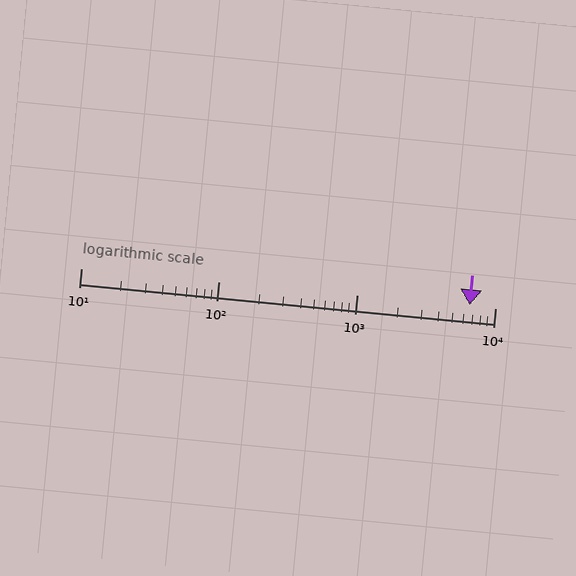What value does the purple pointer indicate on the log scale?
The pointer indicates approximately 6600.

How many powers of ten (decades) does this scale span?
The scale spans 3 decades, from 10 to 10000.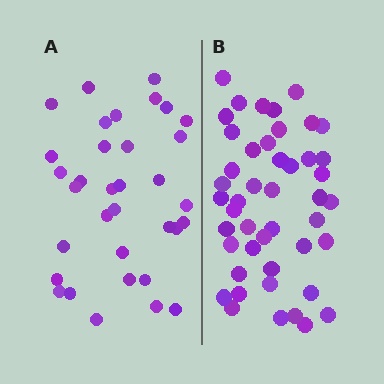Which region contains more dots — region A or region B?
Region B (the right region) has more dots.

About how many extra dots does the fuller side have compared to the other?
Region B has roughly 12 or so more dots than region A.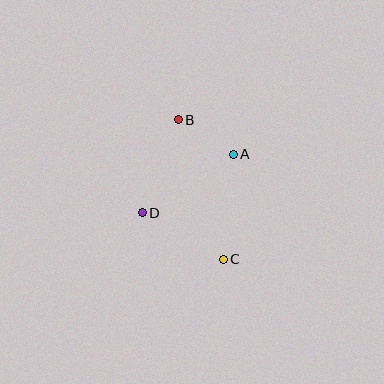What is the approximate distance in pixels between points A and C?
The distance between A and C is approximately 105 pixels.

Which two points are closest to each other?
Points A and B are closest to each other.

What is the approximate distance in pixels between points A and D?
The distance between A and D is approximately 108 pixels.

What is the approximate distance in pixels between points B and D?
The distance between B and D is approximately 100 pixels.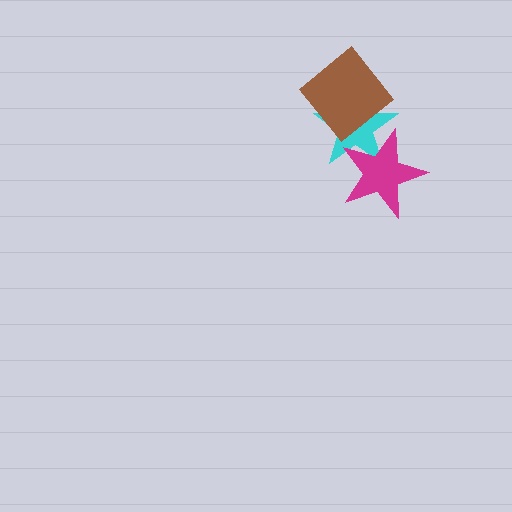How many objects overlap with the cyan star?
2 objects overlap with the cyan star.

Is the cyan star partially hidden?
Yes, it is partially covered by another shape.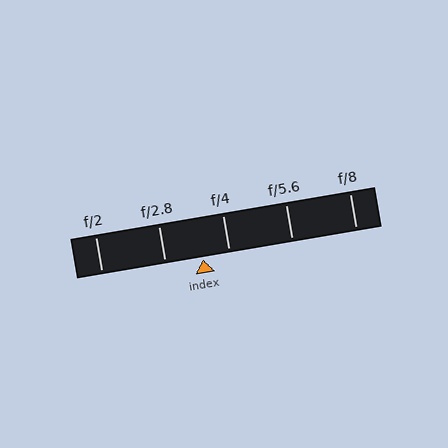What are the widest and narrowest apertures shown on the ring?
The widest aperture shown is f/2 and the narrowest is f/8.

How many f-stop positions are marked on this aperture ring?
There are 5 f-stop positions marked.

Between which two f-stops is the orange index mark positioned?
The index mark is between f/2.8 and f/4.